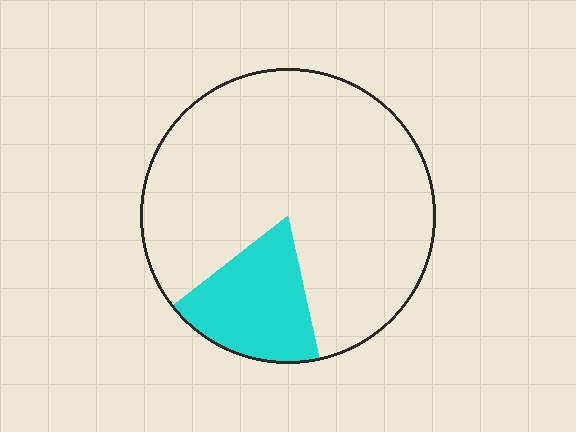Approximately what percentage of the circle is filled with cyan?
Approximately 20%.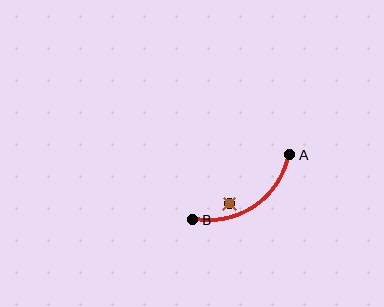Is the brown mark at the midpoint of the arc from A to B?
No — the brown mark does not lie on the arc at all. It sits slightly inside the curve.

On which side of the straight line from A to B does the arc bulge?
The arc bulges below and to the right of the straight line connecting A and B.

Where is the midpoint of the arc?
The arc midpoint is the point on the curve farthest from the straight line joining A and B. It sits below and to the right of that line.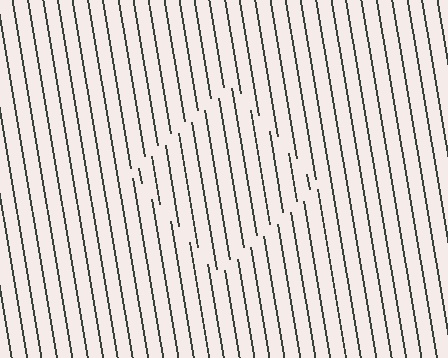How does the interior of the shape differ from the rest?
The interior of the shape contains the same grating, shifted by half a period — the contour is defined by the phase discontinuity where line-ends from the inner and outer gratings abut.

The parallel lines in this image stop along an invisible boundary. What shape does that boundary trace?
An illusory square. The interior of the shape contains the same grating, shifted by half a period — the contour is defined by the phase discontinuity where line-ends from the inner and outer gratings abut.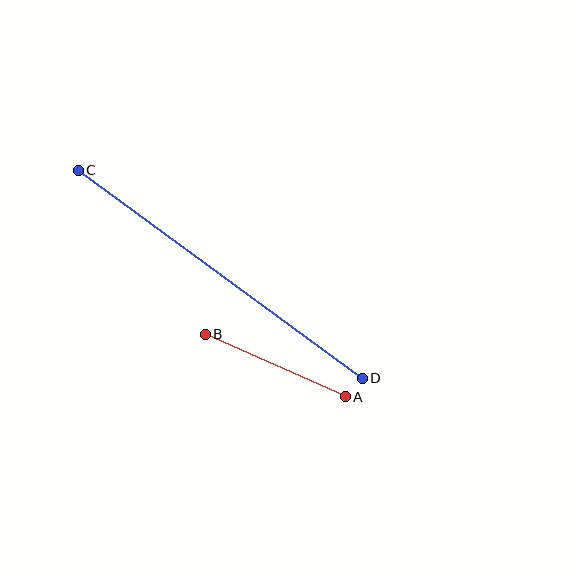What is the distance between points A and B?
The distance is approximately 153 pixels.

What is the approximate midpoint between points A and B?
The midpoint is at approximately (275, 365) pixels.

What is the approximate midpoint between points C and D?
The midpoint is at approximately (220, 274) pixels.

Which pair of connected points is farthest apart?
Points C and D are farthest apart.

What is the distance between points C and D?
The distance is approximately 352 pixels.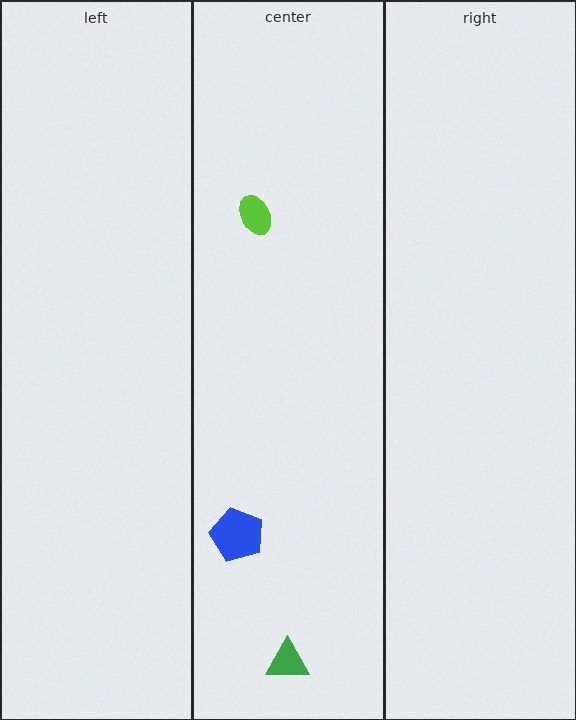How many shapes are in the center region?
3.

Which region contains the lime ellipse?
The center region.